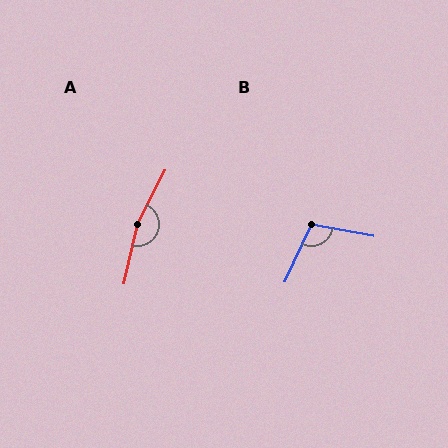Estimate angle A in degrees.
Approximately 166 degrees.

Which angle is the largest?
A, at approximately 166 degrees.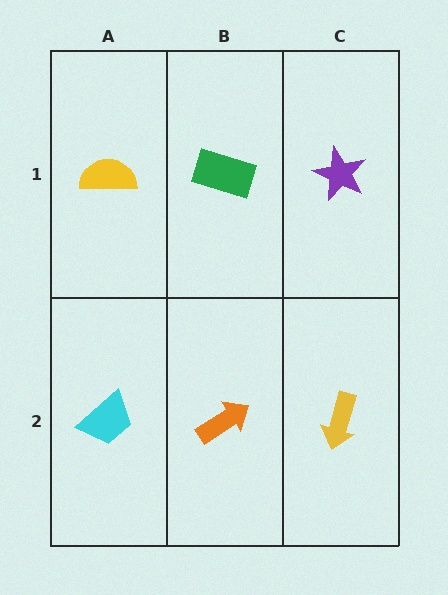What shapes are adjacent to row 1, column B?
An orange arrow (row 2, column B), a yellow semicircle (row 1, column A), a purple star (row 1, column C).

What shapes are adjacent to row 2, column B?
A green rectangle (row 1, column B), a cyan trapezoid (row 2, column A), a yellow arrow (row 2, column C).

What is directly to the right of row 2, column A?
An orange arrow.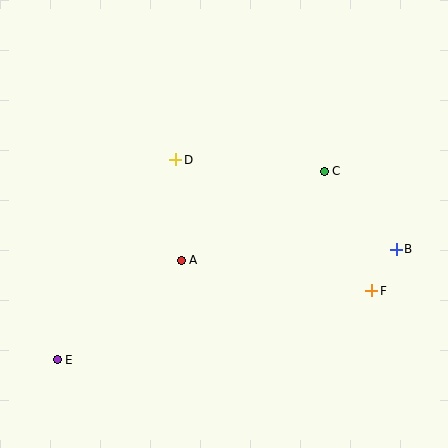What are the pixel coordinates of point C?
Point C is at (324, 171).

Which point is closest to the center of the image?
Point A at (181, 260) is closest to the center.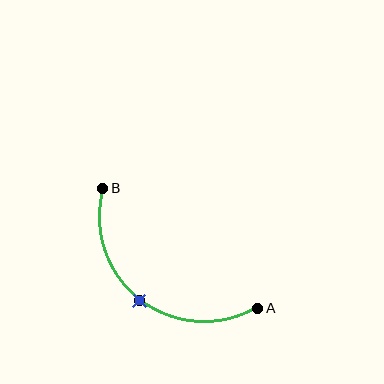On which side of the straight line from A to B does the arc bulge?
The arc bulges below and to the left of the straight line connecting A and B.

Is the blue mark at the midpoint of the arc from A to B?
Yes. The blue mark lies on the arc at equal arc-length from both A and B — it is the arc midpoint.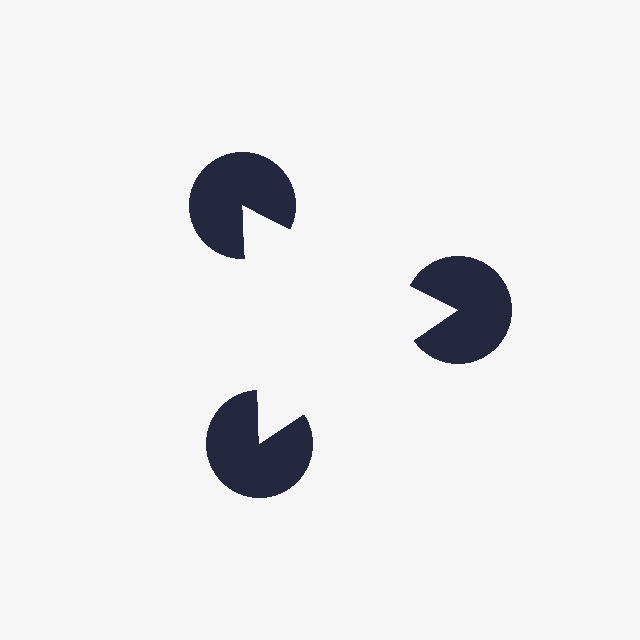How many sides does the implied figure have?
3 sides.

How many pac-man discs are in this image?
There are 3 — one at each vertex of the illusory triangle.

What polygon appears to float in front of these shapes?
An illusory triangle — its edges are inferred from the aligned wedge cuts in the pac-man discs, not physically drawn.